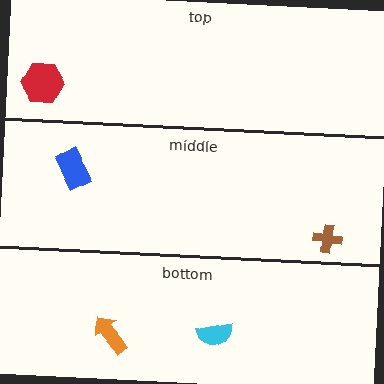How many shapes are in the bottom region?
2.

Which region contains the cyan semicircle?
The bottom region.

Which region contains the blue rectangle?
The middle region.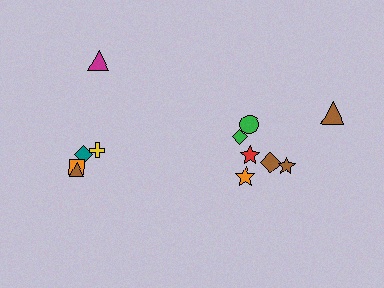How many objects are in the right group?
There are 7 objects.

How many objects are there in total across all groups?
There are 12 objects.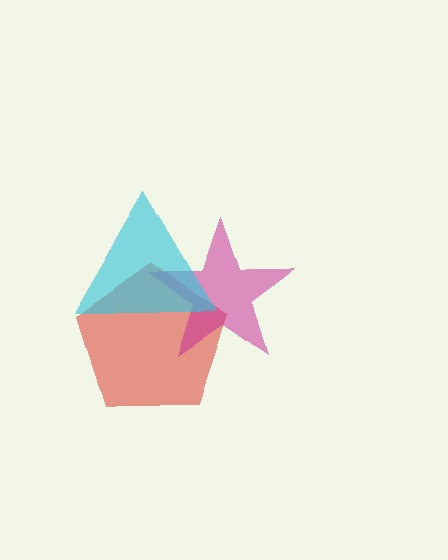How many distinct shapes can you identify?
There are 3 distinct shapes: a red pentagon, a magenta star, a cyan triangle.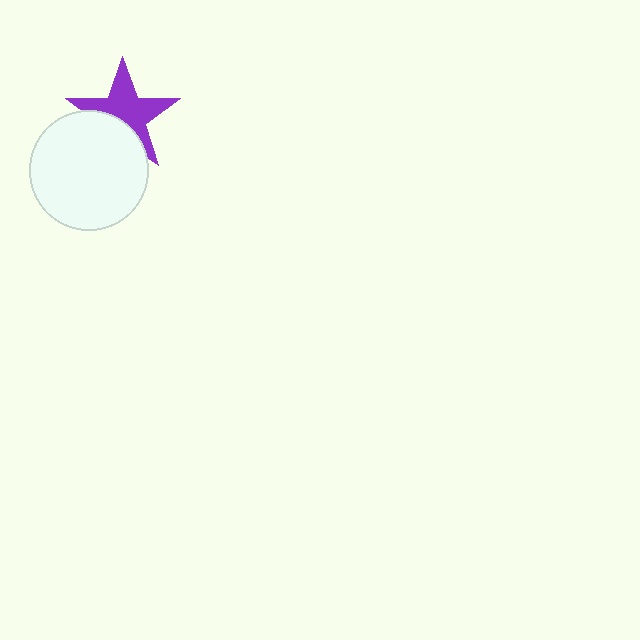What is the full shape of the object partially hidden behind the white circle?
The partially hidden object is a purple star.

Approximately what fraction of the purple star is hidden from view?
Roughly 34% of the purple star is hidden behind the white circle.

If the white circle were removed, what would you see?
You would see the complete purple star.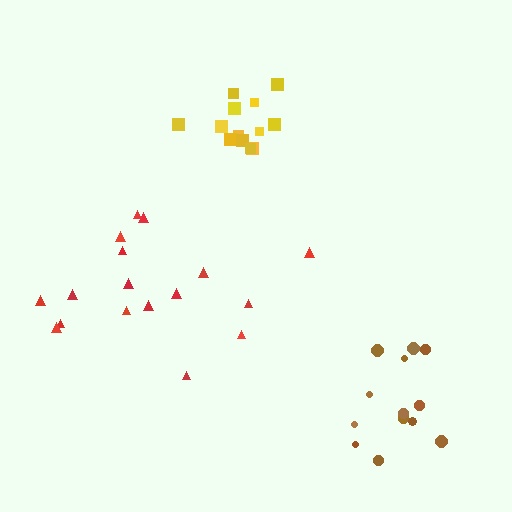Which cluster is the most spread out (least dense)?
Red.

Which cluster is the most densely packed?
Yellow.